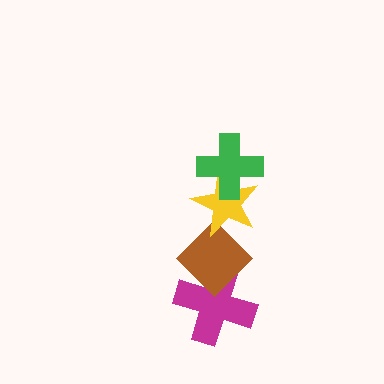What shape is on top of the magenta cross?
The brown diamond is on top of the magenta cross.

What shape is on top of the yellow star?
The green cross is on top of the yellow star.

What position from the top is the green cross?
The green cross is 1st from the top.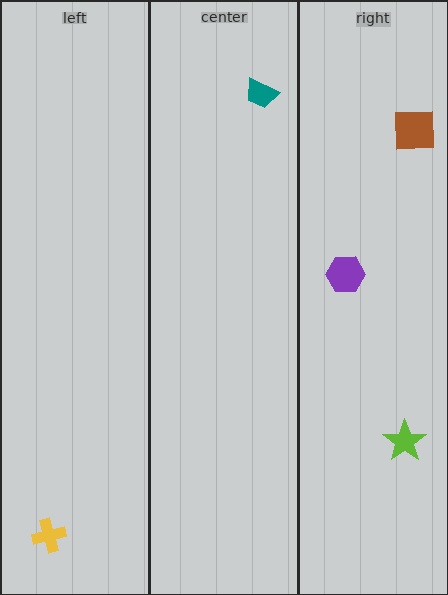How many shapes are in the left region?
1.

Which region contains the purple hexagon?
The right region.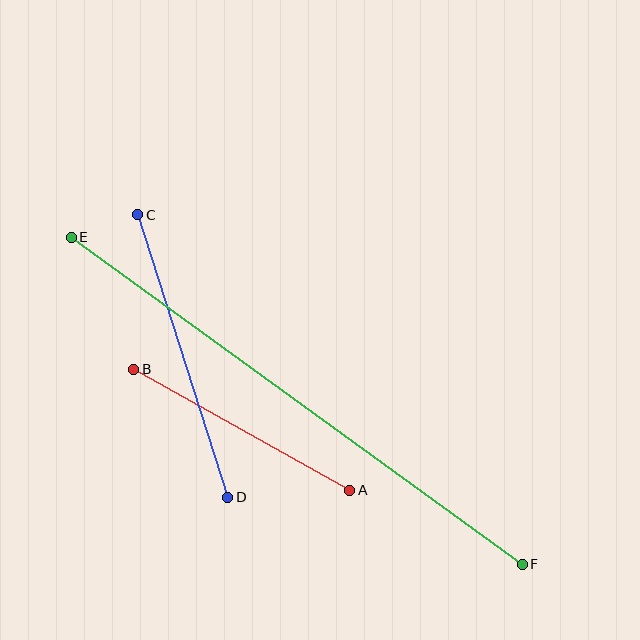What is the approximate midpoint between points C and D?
The midpoint is at approximately (183, 356) pixels.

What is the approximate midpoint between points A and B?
The midpoint is at approximately (242, 430) pixels.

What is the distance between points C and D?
The distance is approximately 296 pixels.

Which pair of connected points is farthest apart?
Points E and F are farthest apart.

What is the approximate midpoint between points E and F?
The midpoint is at approximately (297, 401) pixels.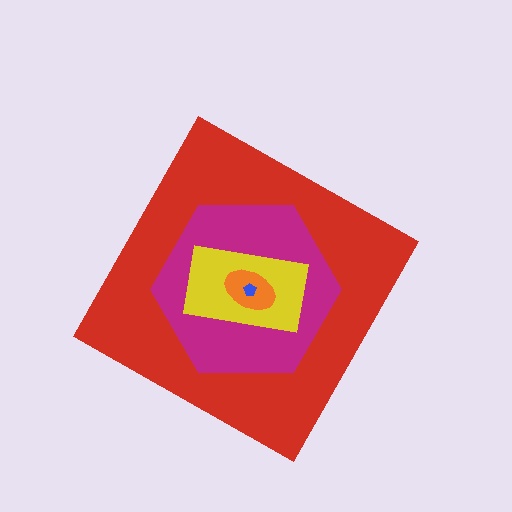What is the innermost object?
The blue pentagon.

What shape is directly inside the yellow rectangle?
The orange ellipse.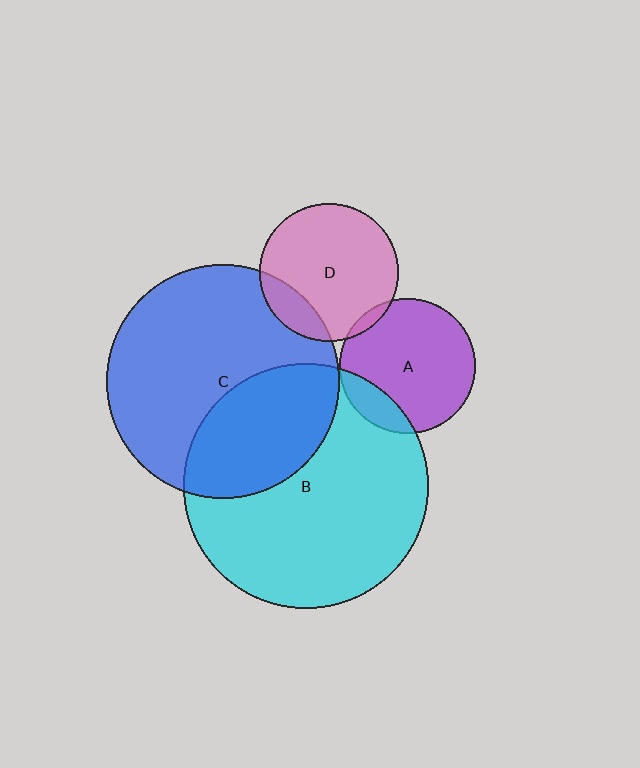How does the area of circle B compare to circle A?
Approximately 3.3 times.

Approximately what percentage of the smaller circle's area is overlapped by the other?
Approximately 5%.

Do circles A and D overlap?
Yes.